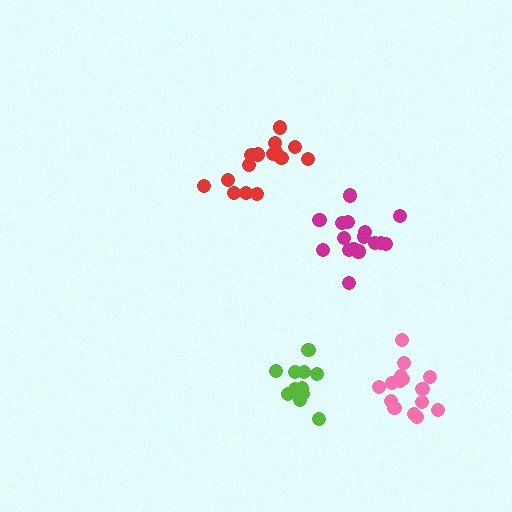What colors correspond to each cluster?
The clusters are colored: red, magenta, pink, lime.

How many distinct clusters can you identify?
There are 4 distinct clusters.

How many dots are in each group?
Group 1: 16 dots, Group 2: 16 dots, Group 3: 16 dots, Group 4: 11 dots (59 total).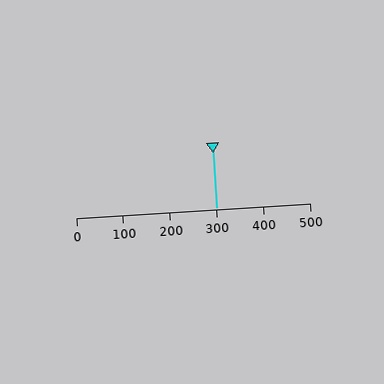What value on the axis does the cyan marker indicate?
The marker indicates approximately 300.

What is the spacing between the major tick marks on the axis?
The major ticks are spaced 100 apart.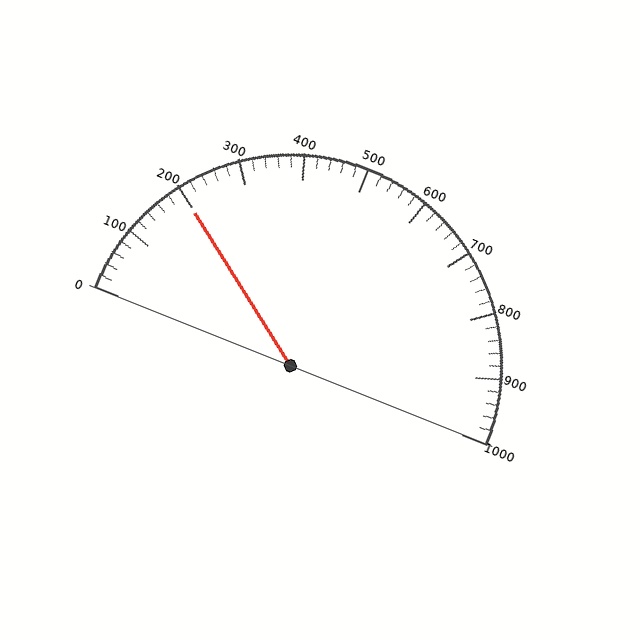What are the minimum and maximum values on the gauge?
The gauge ranges from 0 to 1000.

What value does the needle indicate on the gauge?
The needle indicates approximately 200.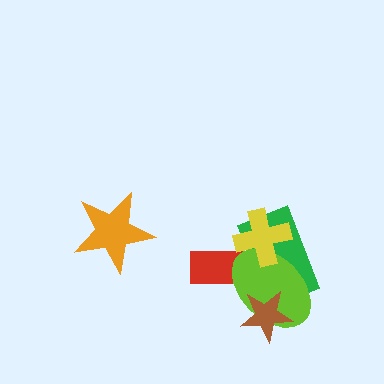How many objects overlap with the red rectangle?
2 objects overlap with the red rectangle.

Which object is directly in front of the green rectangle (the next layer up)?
The lime ellipse is directly in front of the green rectangle.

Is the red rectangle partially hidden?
Yes, it is partially covered by another shape.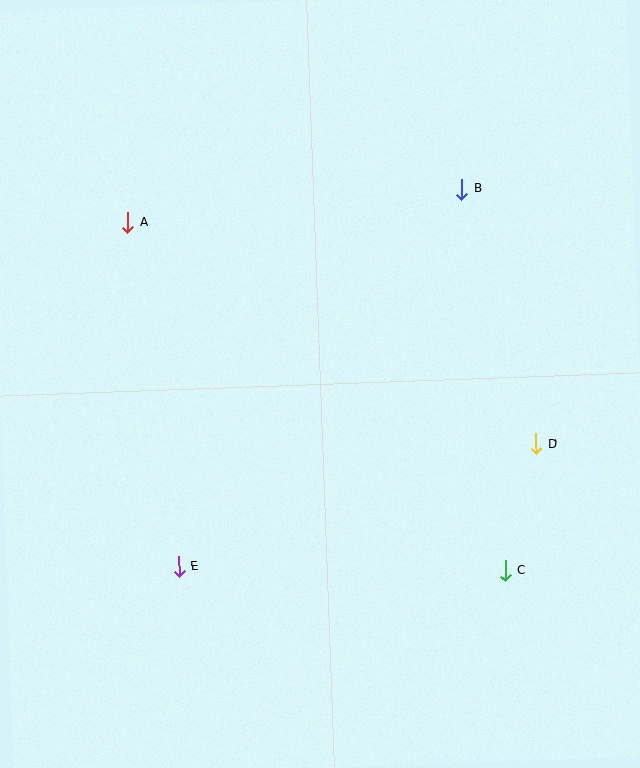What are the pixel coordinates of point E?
Point E is at (179, 567).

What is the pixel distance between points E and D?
The distance between E and D is 378 pixels.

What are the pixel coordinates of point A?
Point A is at (128, 222).